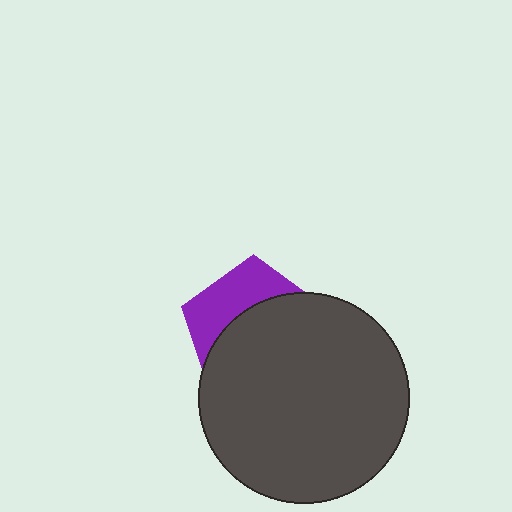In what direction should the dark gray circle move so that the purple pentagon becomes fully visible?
The dark gray circle should move down. That is the shortest direction to clear the overlap and leave the purple pentagon fully visible.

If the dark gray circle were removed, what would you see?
You would see the complete purple pentagon.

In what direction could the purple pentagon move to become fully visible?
The purple pentagon could move up. That would shift it out from behind the dark gray circle entirely.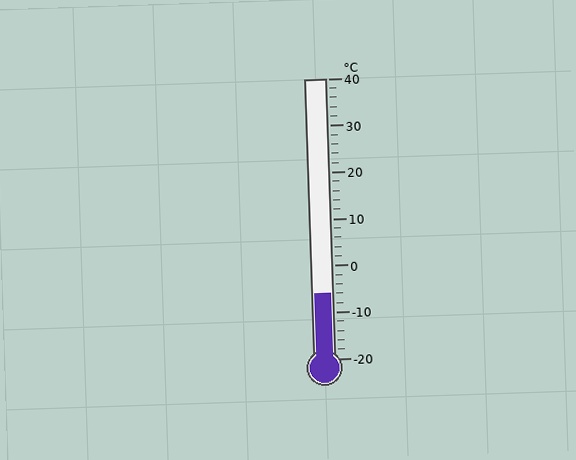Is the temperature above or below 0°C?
The temperature is below 0°C.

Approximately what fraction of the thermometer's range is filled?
The thermometer is filled to approximately 25% of its range.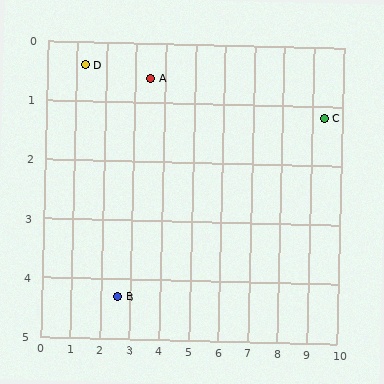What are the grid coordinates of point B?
Point B is at approximately (2.6, 4.3).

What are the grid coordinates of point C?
Point C is at approximately (9.4, 1.2).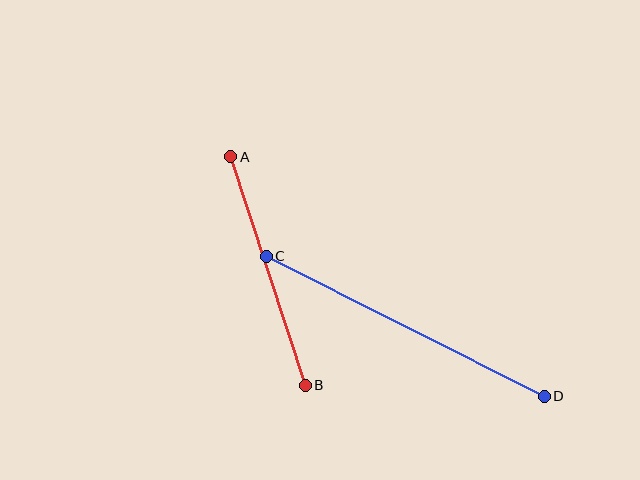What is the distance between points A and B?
The distance is approximately 240 pixels.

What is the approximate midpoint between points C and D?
The midpoint is at approximately (405, 326) pixels.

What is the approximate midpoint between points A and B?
The midpoint is at approximately (268, 271) pixels.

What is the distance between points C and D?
The distance is approximately 311 pixels.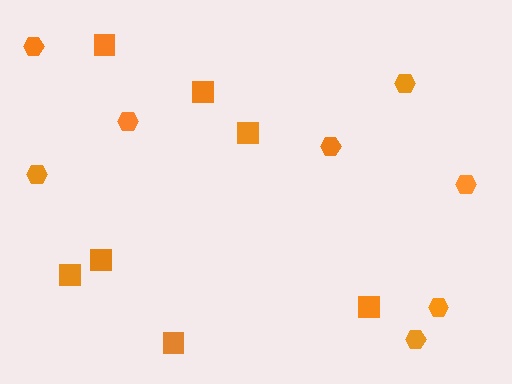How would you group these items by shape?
There are 2 groups: one group of squares (7) and one group of hexagons (8).